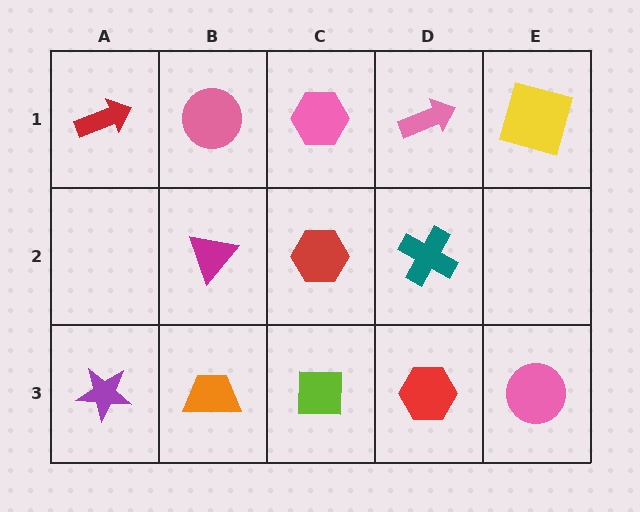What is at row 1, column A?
A red arrow.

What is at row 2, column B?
A magenta triangle.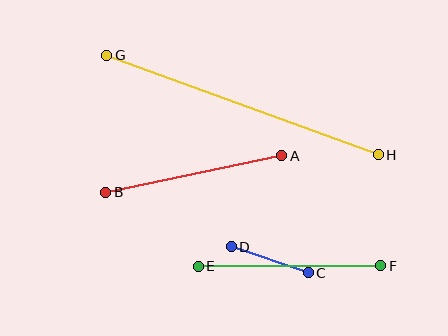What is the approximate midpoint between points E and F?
The midpoint is at approximately (290, 266) pixels.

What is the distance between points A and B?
The distance is approximately 180 pixels.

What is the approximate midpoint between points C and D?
The midpoint is at approximately (270, 260) pixels.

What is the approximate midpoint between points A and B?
The midpoint is at approximately (194, 174) pixels.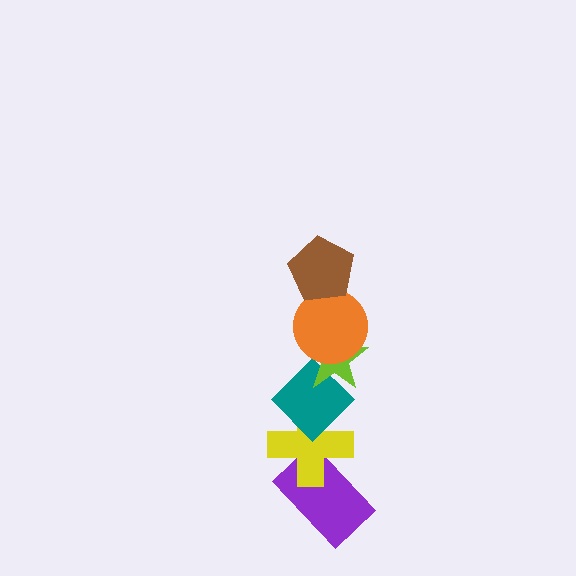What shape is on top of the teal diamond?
The lime star is on top of the teal diamond.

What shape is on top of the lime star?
The orange circle is on top of the lime star.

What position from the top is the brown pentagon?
The brown pentagon is 1st from the top.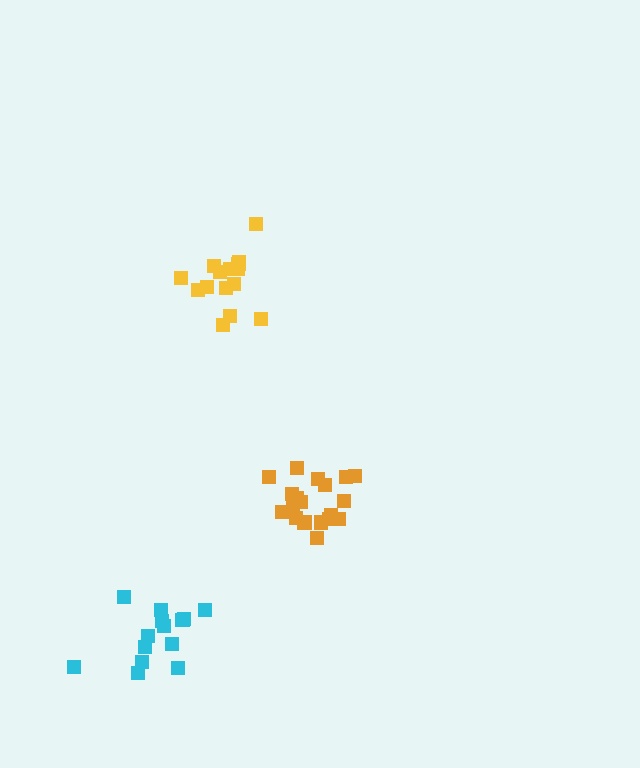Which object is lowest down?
The cyan cluster is bottommost.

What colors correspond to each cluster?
The clusters are colored: yellow, orange, cyan.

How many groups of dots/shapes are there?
There are 3 groups.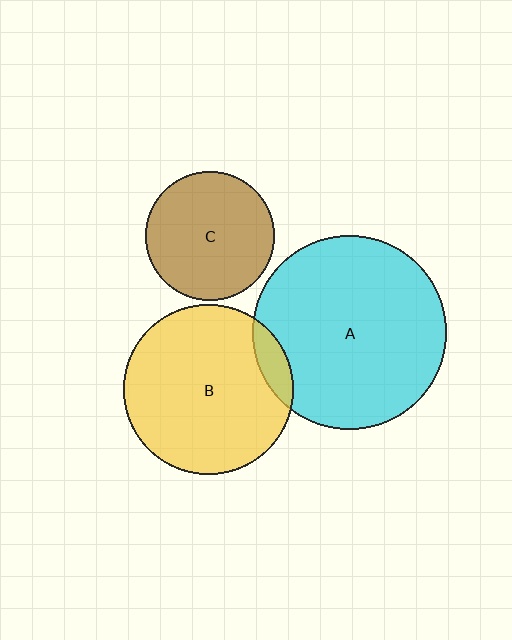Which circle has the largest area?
Circle A (cyan).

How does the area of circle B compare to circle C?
Approximately 1.7 times.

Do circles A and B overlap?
Yes.